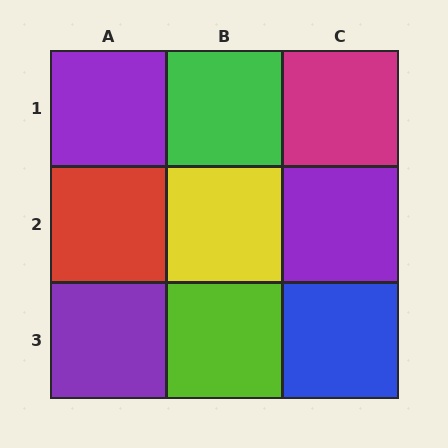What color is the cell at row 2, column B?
Yellow.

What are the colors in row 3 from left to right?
Purple, lime, blue.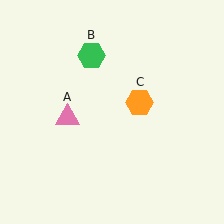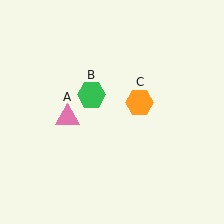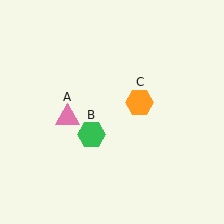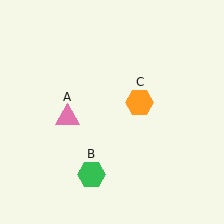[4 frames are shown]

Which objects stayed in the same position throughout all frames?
Pink triangle (object A) and orange hexagon (object C) remained stationary.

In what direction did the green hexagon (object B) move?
The green hexagon (object B) moved down.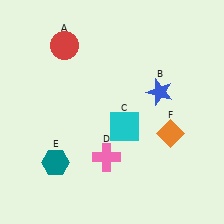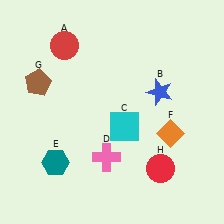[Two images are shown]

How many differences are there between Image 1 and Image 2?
There are 2 differences between the two images.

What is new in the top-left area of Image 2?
A brown pentagon (G) was added in the top-left area of Image 2.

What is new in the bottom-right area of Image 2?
A red circle (H) was added in the bottom-right area of Image 2.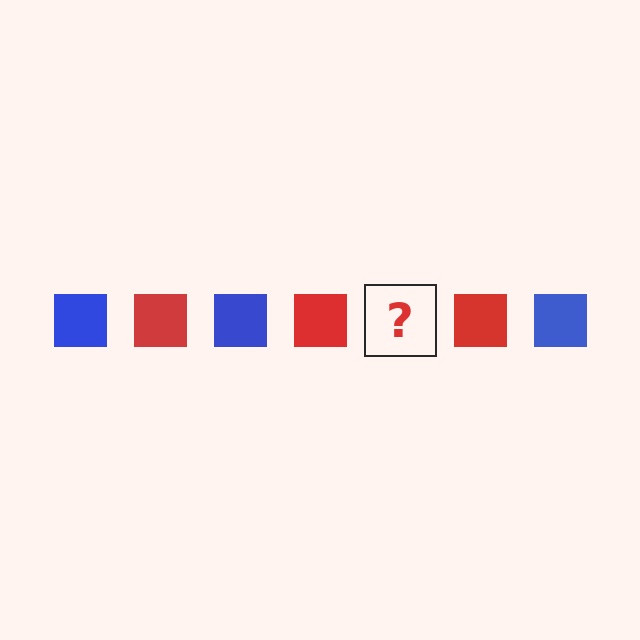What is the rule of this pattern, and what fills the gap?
The rule is that the pattern cycles through blue, red squares. The gap should be filled with a blue square.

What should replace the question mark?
The question mark should be replaced with a blue square.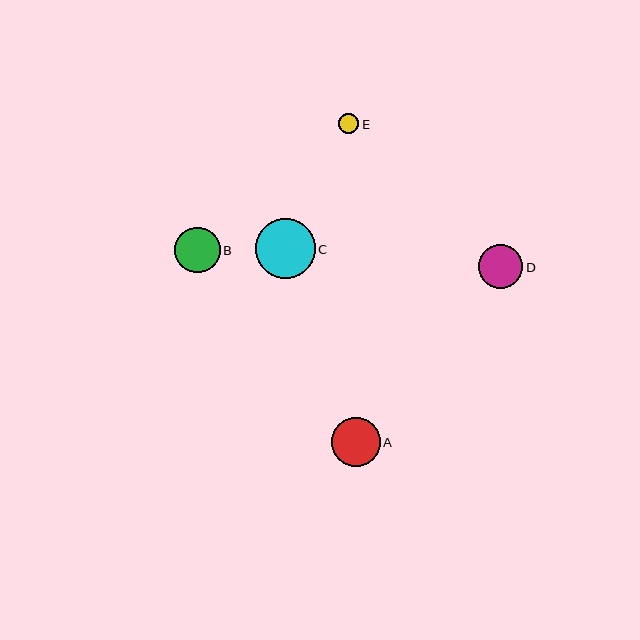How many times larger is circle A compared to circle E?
Circle A is approximately 2.4 times the size of circle E.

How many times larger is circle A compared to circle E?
Circle A is approximately 2.4 times the size of circle E.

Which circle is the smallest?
Circle E is the smallest with a size of approximately 21 pixels.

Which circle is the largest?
Circle C is the largest with a size of approximately 60 pixels.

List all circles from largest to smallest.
From largest to smallest: C, A, B, D, E.